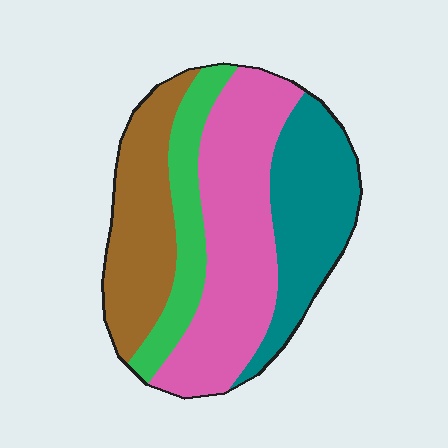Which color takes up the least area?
Green, at roughly 15%.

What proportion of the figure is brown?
Brown takes up about one quarter (1/4) of the figure.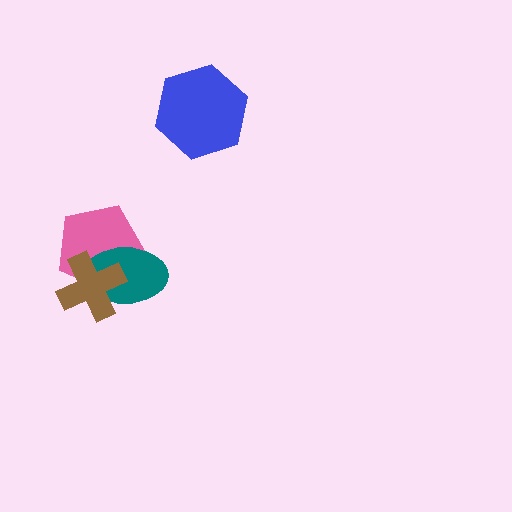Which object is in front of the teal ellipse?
The brown cross is in front of the teal ellipse.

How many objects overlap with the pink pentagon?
2 objects overlap with the pink pentagon.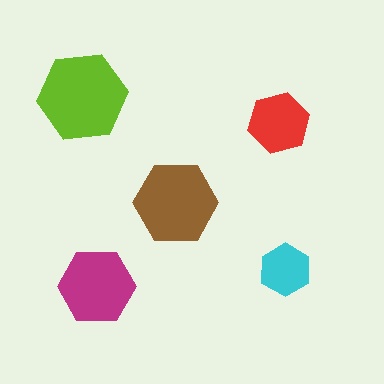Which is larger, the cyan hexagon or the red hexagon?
The red one.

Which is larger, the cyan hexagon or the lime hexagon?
The lime one.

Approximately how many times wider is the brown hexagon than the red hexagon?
About 1.5 times wider.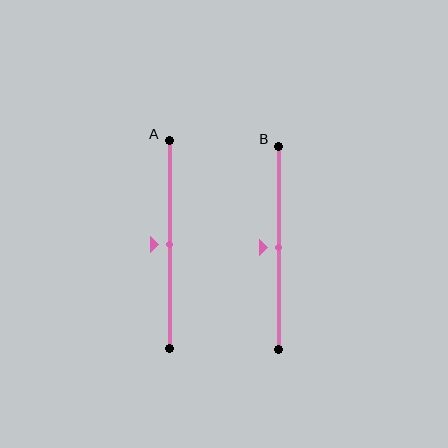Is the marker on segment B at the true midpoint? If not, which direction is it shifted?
Yes, the marker on segment B is at the true midpoint.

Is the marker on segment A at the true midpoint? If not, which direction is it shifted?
Yes, the marker on segment A is at the true midpoint.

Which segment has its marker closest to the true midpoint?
Segment A has its marker closest to the true midpoint.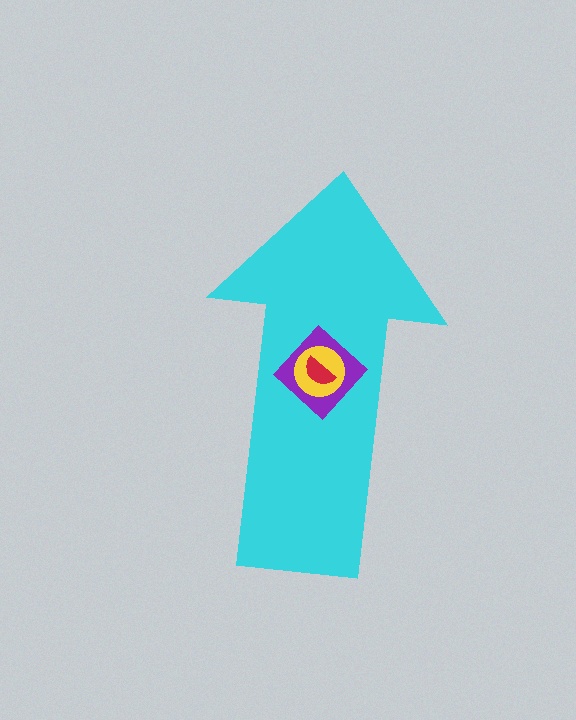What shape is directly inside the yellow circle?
The red semicircle.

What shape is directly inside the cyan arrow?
The purple diamond.